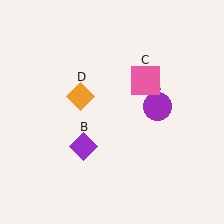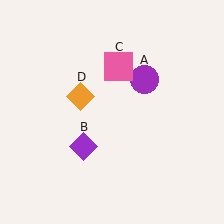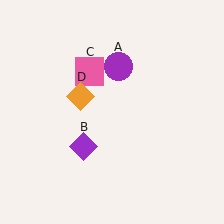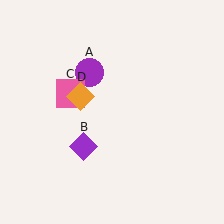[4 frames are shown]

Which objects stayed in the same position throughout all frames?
Purple diamond (object B) and orange diamond (object D) remained stationary.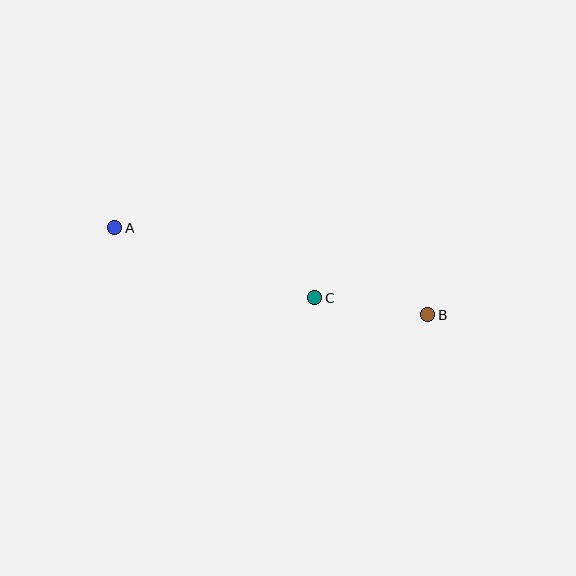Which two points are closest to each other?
Points B and C are closest to each other.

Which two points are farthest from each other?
Points A and B are farthest from each other.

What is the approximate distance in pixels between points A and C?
The distance between A and C is approximately 212 pixels.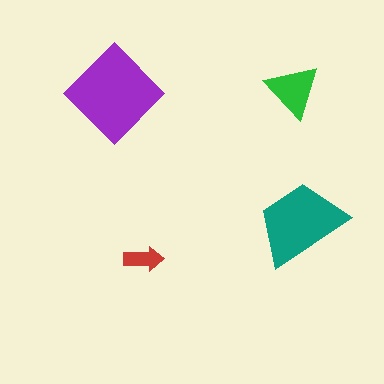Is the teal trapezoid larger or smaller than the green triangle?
Larger.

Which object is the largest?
The purple diamond.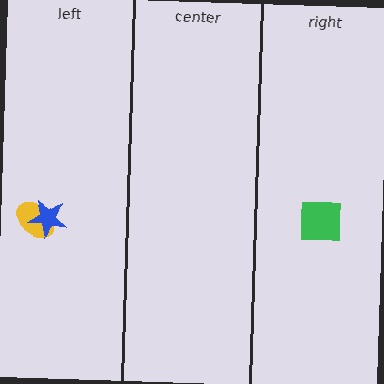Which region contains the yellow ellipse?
The left region.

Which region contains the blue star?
The left region.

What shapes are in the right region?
The green square.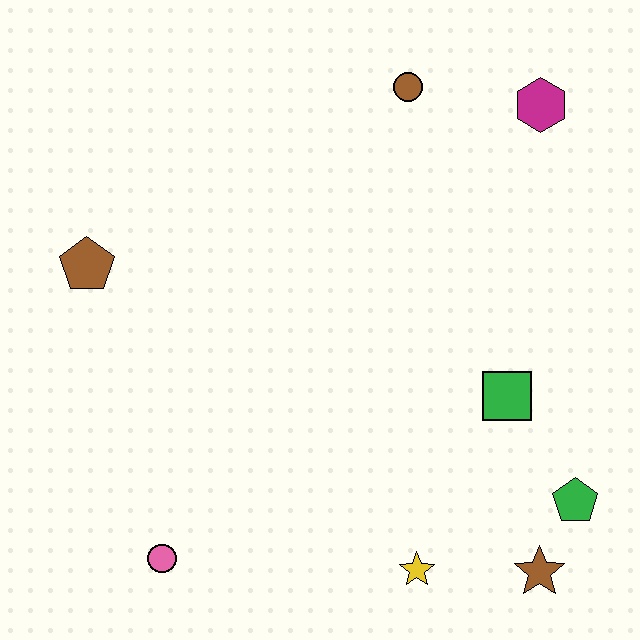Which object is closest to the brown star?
The green pentagon is closest to the brown star.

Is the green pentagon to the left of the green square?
No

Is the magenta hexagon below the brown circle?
Yes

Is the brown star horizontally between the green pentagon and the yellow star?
Yes